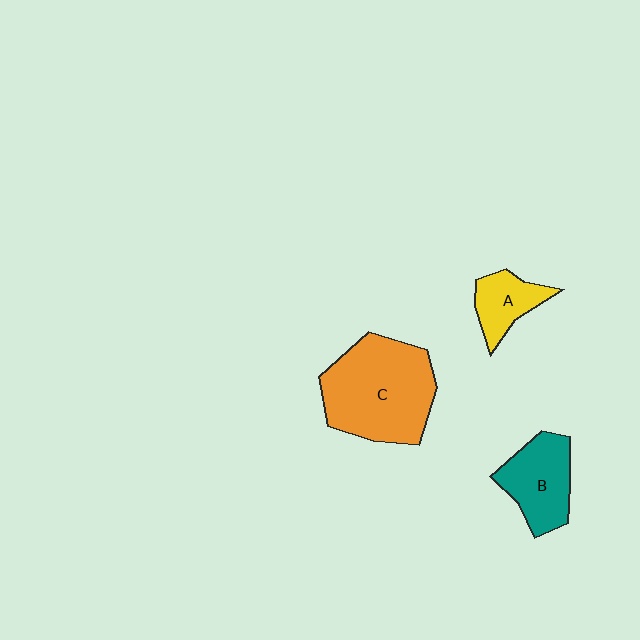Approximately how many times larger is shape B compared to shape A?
Approximately 1.5 times.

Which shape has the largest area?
Shape C (orange).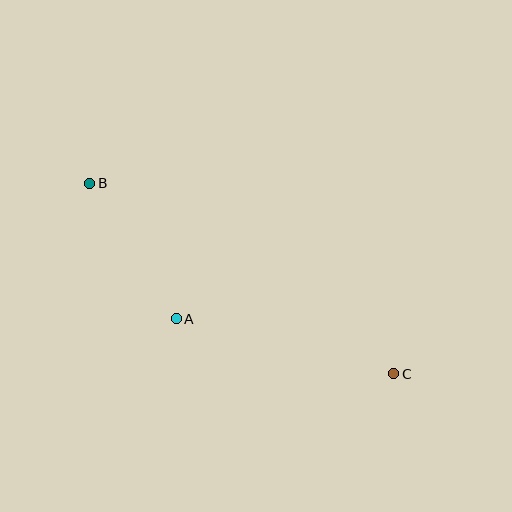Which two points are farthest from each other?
Points B and C are farthest from each other.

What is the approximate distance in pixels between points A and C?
The distance between A and C is approximately 224 pixels.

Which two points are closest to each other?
Points A and B are closest to each other.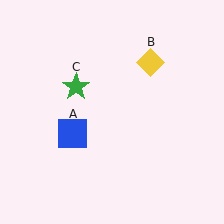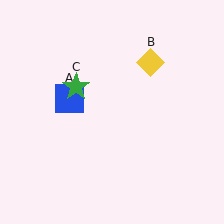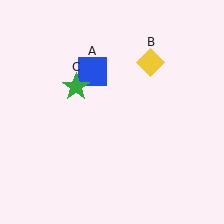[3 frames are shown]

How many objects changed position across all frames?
1 object changed position: blue square (object A).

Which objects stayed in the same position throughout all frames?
Yellow diamond (object B) and green star (object C) remained stationary.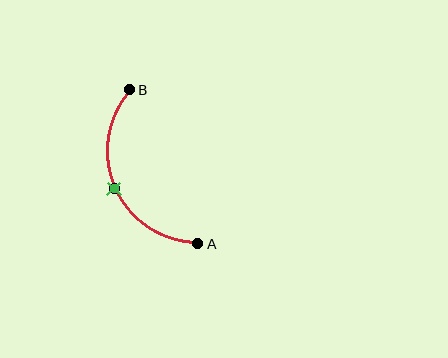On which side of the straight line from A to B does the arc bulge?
The arc bulges to the left of the straight line connecting A and B.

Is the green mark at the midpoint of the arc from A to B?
Yes. The green mark lies on the arc at equal arc-length from both A and B — it is the arc midpoint.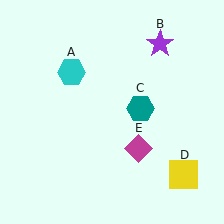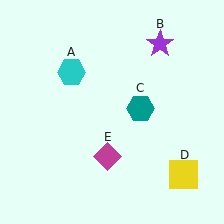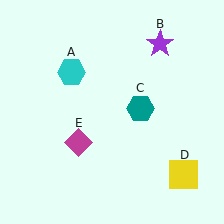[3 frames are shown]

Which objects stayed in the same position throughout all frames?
Cyan hexagon (object A) and purple star (object B) and teal hexagon (object C) and yellow square (object D) remained stationary.